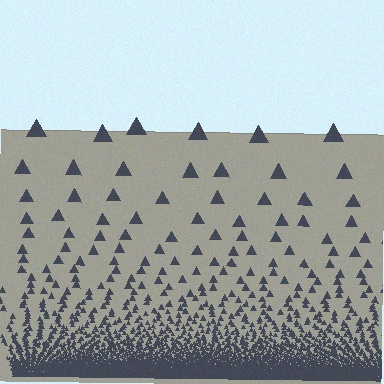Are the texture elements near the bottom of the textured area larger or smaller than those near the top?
Smaller. The gradient is inverted — elements near the bottom are smaller and denser.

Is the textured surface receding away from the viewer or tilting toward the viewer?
The surface appears to tilt toward the viewer. Texture elements get larger and sparser toward the top.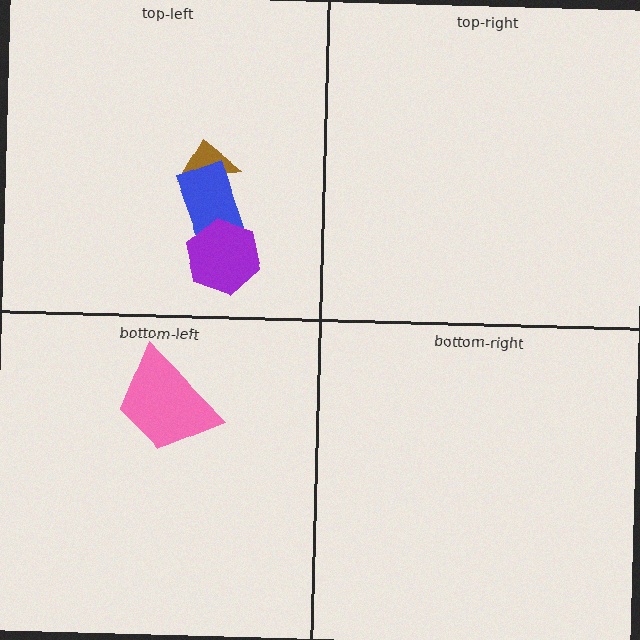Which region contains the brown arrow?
The top-left region.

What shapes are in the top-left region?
The brown arrow, the blue rectangle, the purple hexagon.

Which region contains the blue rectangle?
The top-left region.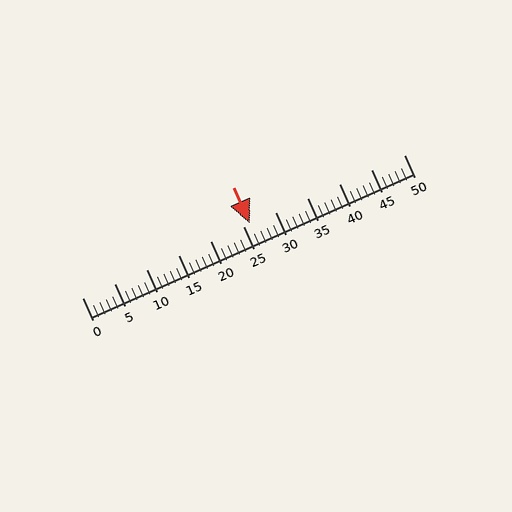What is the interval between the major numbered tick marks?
The major tick marks are spaced 5 units apart.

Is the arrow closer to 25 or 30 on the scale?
The arrow is closer to 25.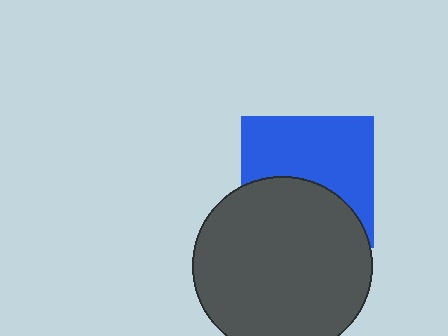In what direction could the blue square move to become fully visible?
The blue square could move up. That would shift it out from behind the dark gray circle entirely.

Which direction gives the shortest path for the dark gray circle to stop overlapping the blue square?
Moving down gives the shortest separation.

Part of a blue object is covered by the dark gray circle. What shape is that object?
It is a square.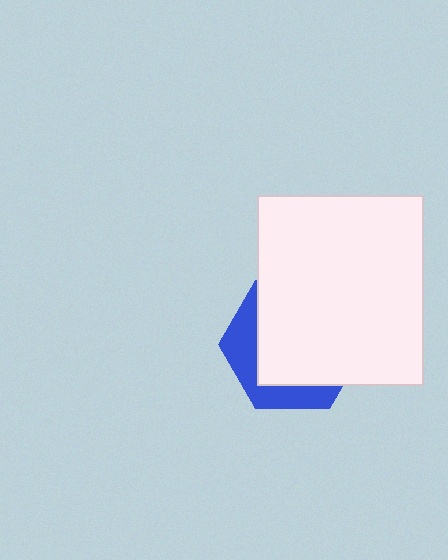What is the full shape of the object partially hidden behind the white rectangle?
The partially hidden object is a blue hexagon.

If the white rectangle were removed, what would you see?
You would see the complete blue hexagon.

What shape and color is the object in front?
The object in front is a white rectangle.